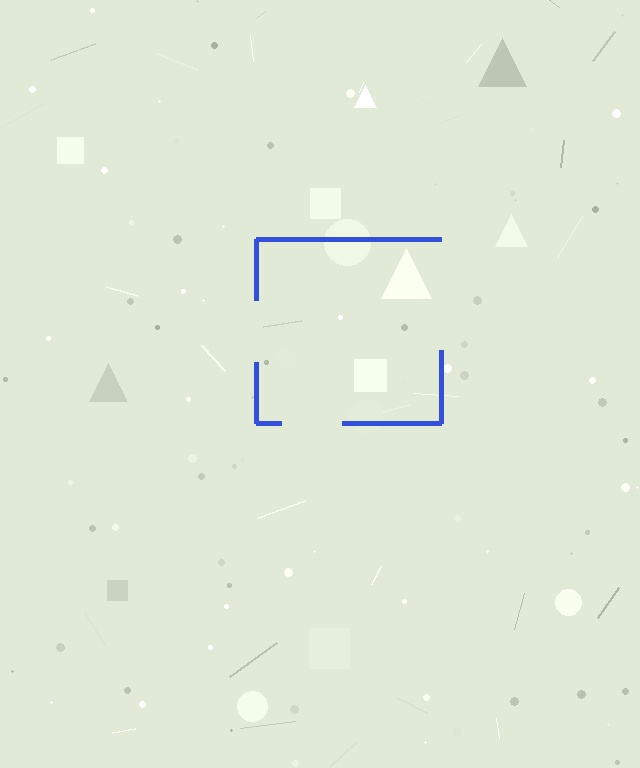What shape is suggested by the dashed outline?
The dashed outline suggests a square.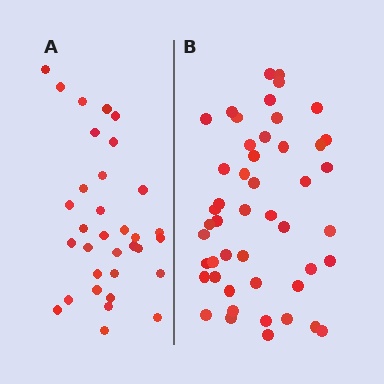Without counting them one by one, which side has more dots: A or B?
Region B (the right region) has more dots.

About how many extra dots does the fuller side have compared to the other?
Region B has approximately 15 more dots than region A.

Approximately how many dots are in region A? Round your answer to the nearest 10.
About 30 dots. (The exact count is 33, which rounds to 30.)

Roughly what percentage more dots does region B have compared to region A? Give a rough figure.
About 45% more.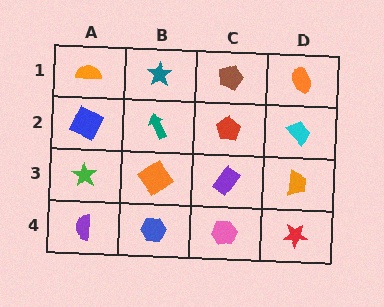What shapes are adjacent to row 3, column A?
A blue square (row 2, column A), a purple semicircle (row 4, column A), an orange diamond (row 3, column B).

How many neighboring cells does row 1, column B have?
3.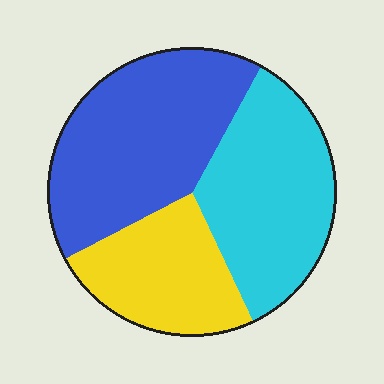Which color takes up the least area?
Yellow, at roughly 25%.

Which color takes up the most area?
Blue, at roughly 40%.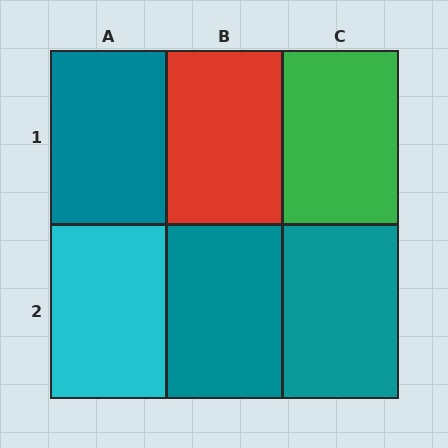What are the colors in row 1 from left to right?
Teal, red, green.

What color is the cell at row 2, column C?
Teal.